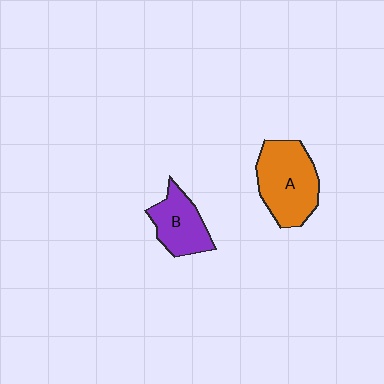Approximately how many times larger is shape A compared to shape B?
Approximately 1.5 times.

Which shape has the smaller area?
Shape B (purple).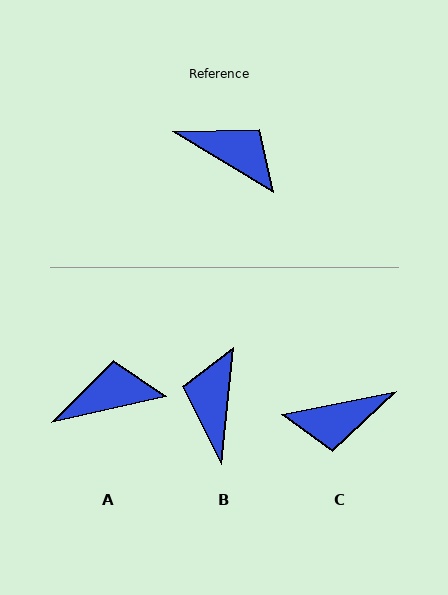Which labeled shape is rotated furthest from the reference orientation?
C, about 138 degrees away.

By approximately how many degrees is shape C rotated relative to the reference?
Approximately 138 degrees clockwise.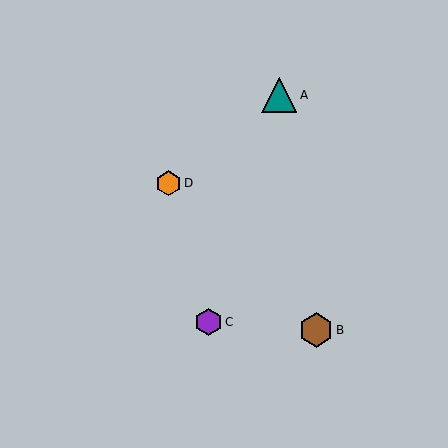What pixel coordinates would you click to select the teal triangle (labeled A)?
Click at (279, 95) to select the teal triangle A.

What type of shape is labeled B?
Shape B is a brown hexagon.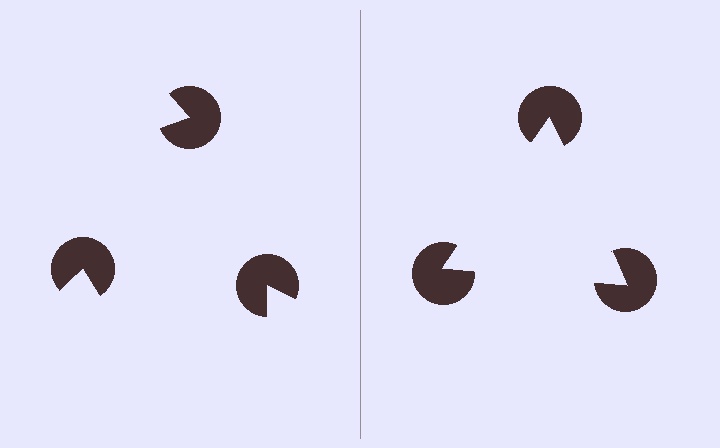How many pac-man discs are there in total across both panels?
6 — 3 on each side.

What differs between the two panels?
The pac-man discs are positioned identically on both sides; only the wedge orientations differ. On the right they align to a triangle; on the left they are misaligned.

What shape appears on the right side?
An illusory triangle.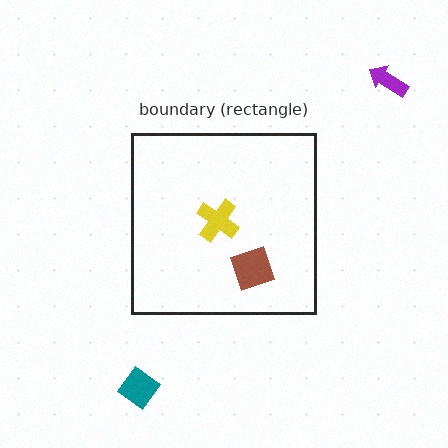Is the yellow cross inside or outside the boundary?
Inside.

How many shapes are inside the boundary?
2 inside, 2 outside.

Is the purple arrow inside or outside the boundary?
Outside.